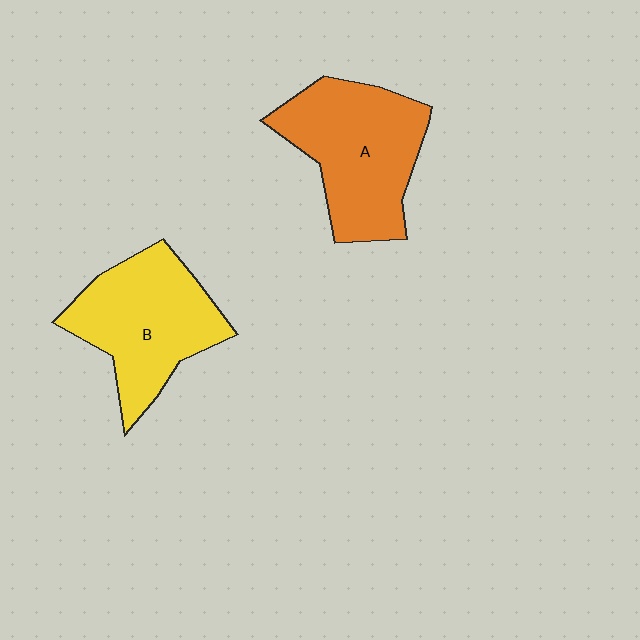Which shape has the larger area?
Shape A (orange).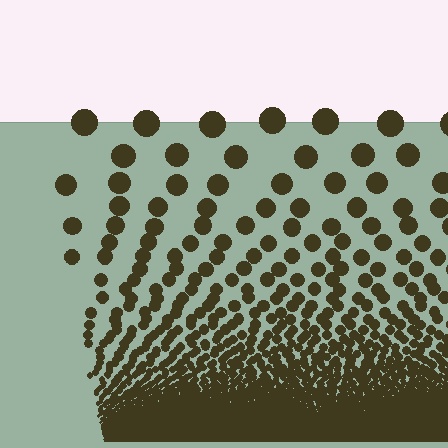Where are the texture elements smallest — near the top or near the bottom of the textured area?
Near the bottom.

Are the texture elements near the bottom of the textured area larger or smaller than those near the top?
Smaller. The gradient is inverted — elements near the bottom are smaller and denser.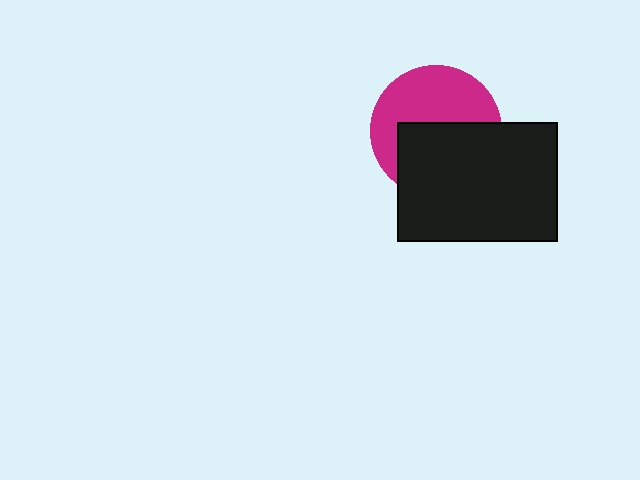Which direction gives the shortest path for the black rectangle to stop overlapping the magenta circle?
Moving down gives the shortest separation.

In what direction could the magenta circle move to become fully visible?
The magenta circle could move up. That would shift it out from behind the black rectangle entirely.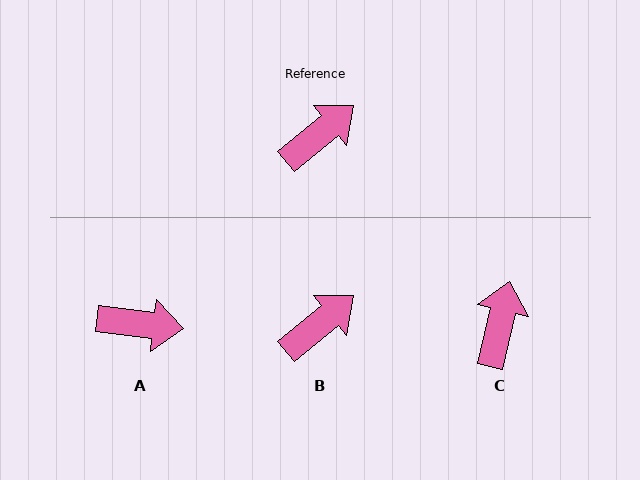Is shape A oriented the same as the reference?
No, it is off by about 46 degrees.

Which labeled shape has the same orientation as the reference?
B.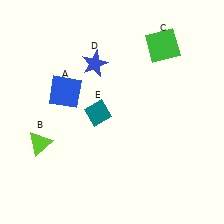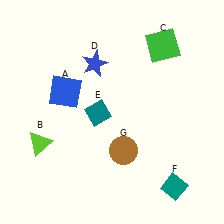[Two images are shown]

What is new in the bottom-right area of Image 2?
A teal diamond (F) was added in the bottom-right area of Image 2.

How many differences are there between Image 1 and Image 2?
There are 2 differences between the two images.